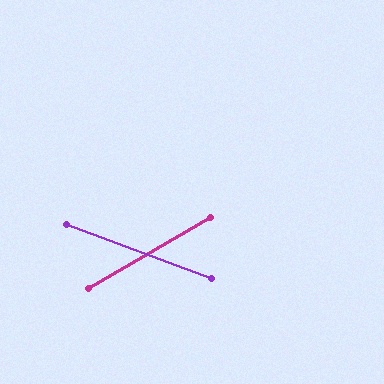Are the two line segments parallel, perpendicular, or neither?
Neither parallel nor perpendicular — they differ by about 51°.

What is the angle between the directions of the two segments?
Approximately 51 degrees.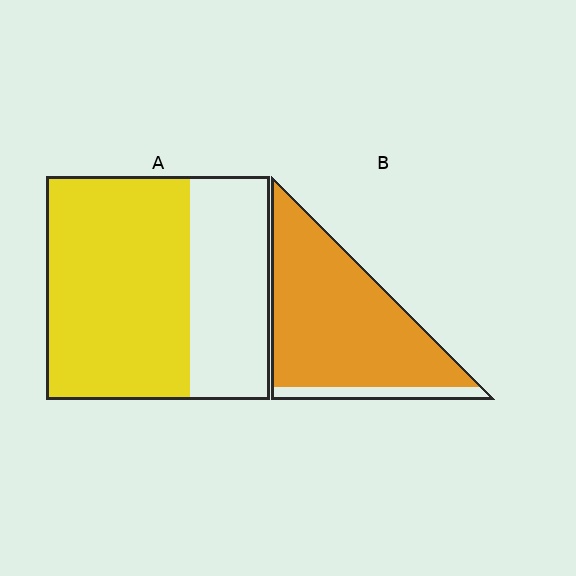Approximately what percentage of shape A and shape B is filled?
A is approximately 65% and B is approximately 90%.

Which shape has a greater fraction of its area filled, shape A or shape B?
Shape B.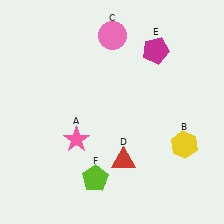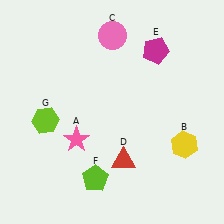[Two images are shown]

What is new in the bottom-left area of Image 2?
A lime hexagon (G) was added in the bottom-left area of Image 2.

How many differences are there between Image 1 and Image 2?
There is 1 difference between the two images.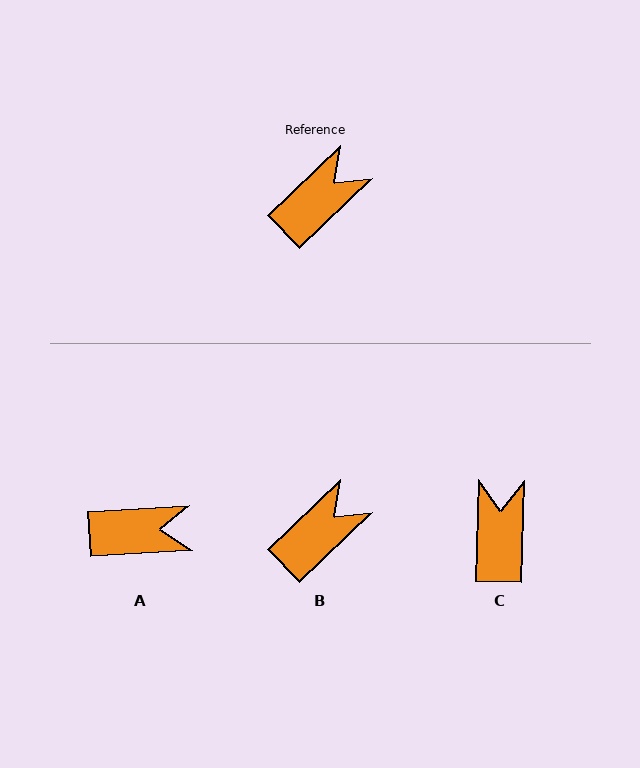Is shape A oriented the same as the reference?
No, it is off by about 40 degrees.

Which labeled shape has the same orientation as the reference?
B.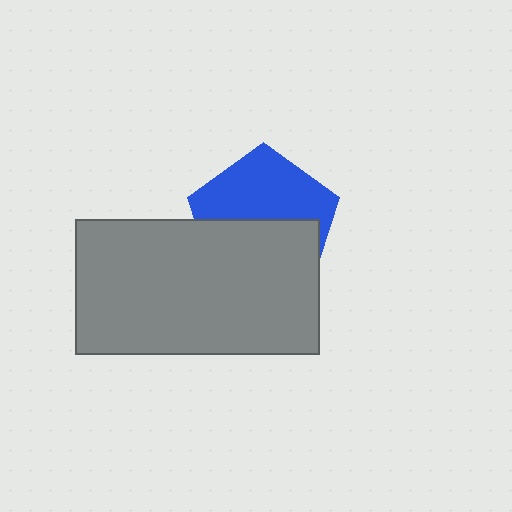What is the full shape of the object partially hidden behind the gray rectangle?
The partially hidden object is a blue pentagon.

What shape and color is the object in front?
The object in front is a gray rectangle.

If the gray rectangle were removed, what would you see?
You would see the complete blue pentagon.